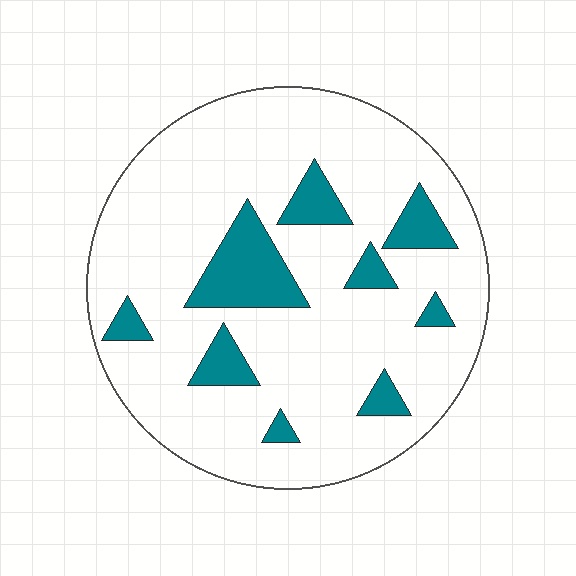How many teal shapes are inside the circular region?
9.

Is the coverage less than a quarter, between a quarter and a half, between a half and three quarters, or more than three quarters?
Less than a quarter.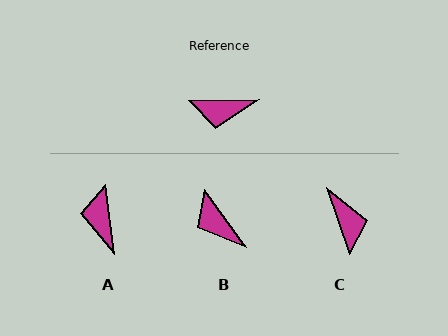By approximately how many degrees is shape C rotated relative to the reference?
Approximately 108 degrees counter-clockwise.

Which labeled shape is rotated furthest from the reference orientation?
C, about 108 degrees away.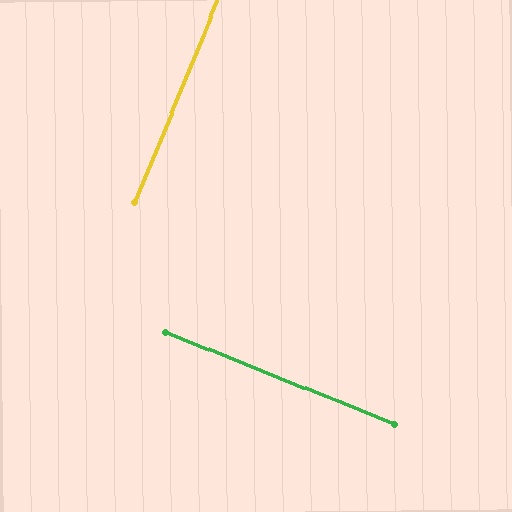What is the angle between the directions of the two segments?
Approximately 90 degrees.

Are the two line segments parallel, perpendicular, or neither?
Perpendicular — they meet at approximately 90°.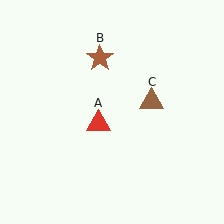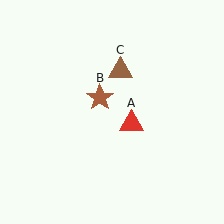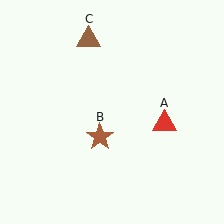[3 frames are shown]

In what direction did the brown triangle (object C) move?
The brown triangle (object C) moved up and to the left.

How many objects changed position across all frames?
3 objects changed position: red triangle (object A), brown star (object B), brown triangle (object C).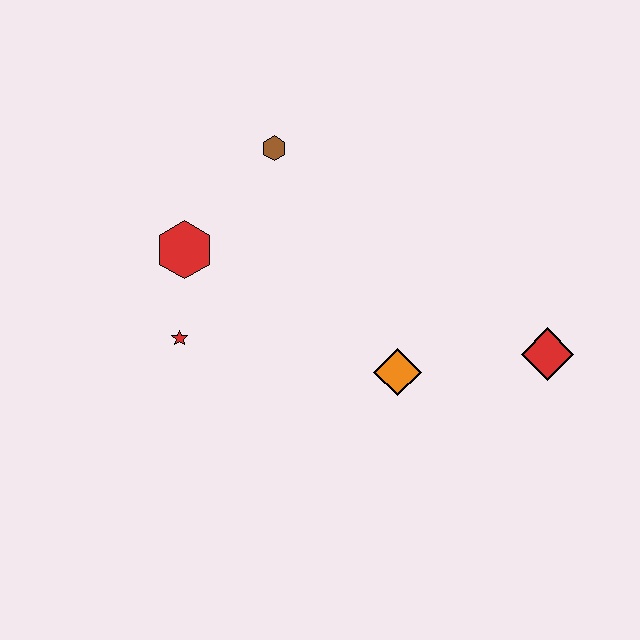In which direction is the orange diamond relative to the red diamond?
The orange diamond is to the left of the red diamond.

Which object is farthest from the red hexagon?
The red diamond is farthest from the red hexagon.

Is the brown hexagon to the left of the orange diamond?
Yes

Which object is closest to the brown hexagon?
The red hexagon is closest to the brown hexagon.